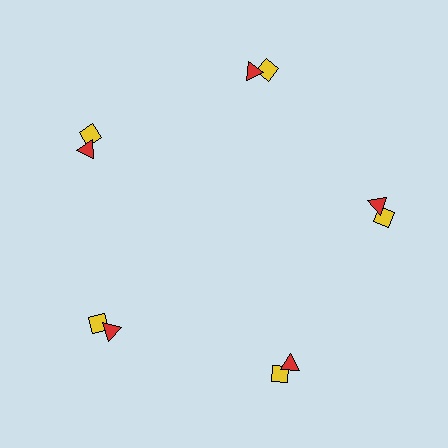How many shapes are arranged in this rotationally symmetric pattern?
There are 10 shapes, arranged in 5 groups of 2.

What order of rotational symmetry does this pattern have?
This pattern has 5-fold rotational symmetry.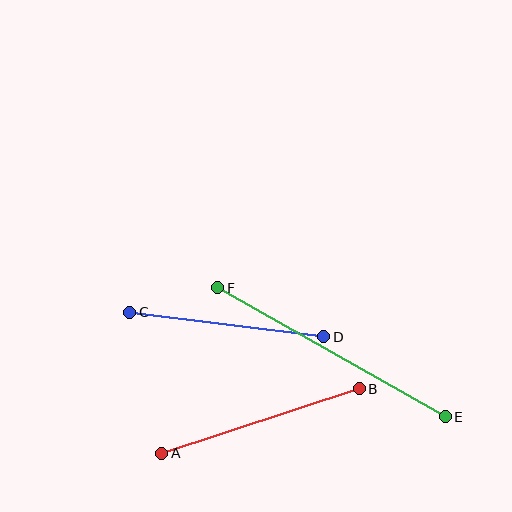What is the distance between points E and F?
The distance is approximately 262 pixels.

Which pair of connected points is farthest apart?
Points E and F are farthest apart.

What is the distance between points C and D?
The distance is approximately 196 pixels.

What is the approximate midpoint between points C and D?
The midpoint is at approximately (227, 324) pixels.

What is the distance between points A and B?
The distance is approximately 208 pixels.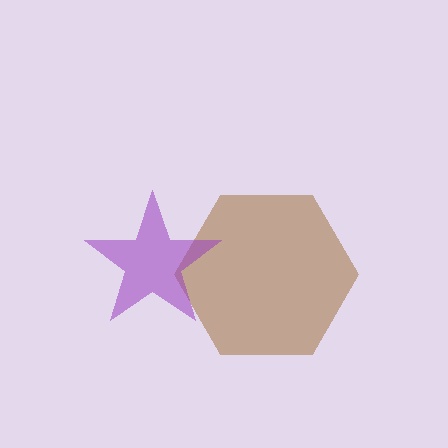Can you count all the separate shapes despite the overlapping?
Yes, there are 2 separate shapes.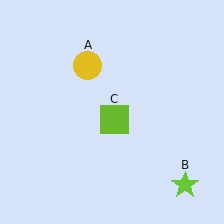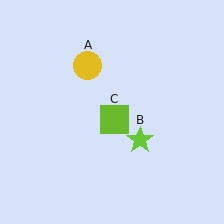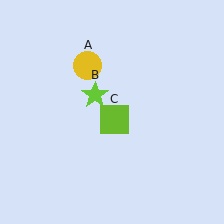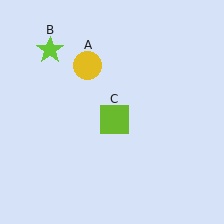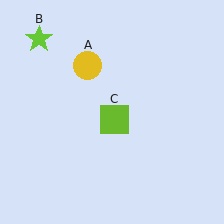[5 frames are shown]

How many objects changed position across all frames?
1 object changed position: lime star (object B).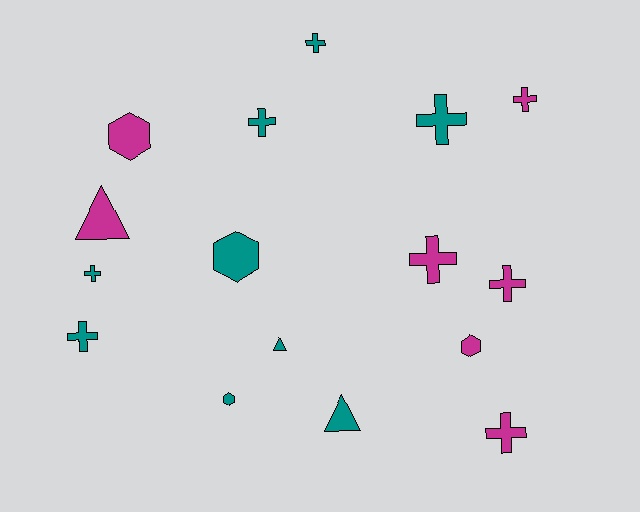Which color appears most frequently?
Teal, with 9 objects.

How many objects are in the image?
There are 16 objects.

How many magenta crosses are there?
There are 4 magenta crosses.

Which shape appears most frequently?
Cross, with 9 objects.